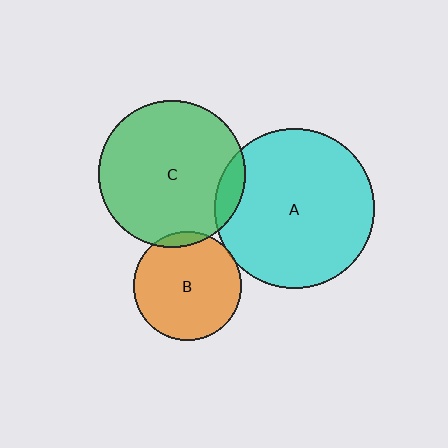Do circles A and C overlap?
Yes.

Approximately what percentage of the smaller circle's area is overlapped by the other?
Approximately 10%.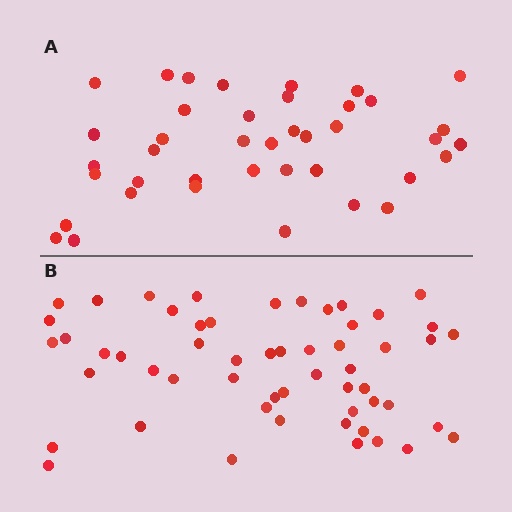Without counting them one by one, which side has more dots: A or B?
Region B (the bottom region) has more dots.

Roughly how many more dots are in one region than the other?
Region B has approximately 15 more dots than region A.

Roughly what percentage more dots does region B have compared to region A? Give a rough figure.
About 40% more.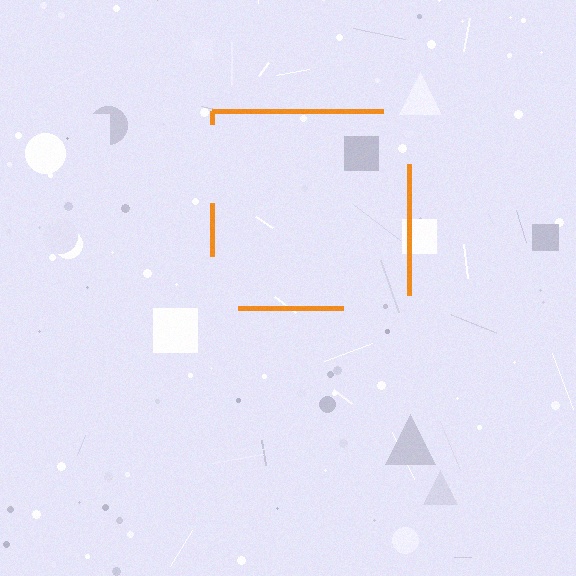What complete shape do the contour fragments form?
The contour fragments form a square.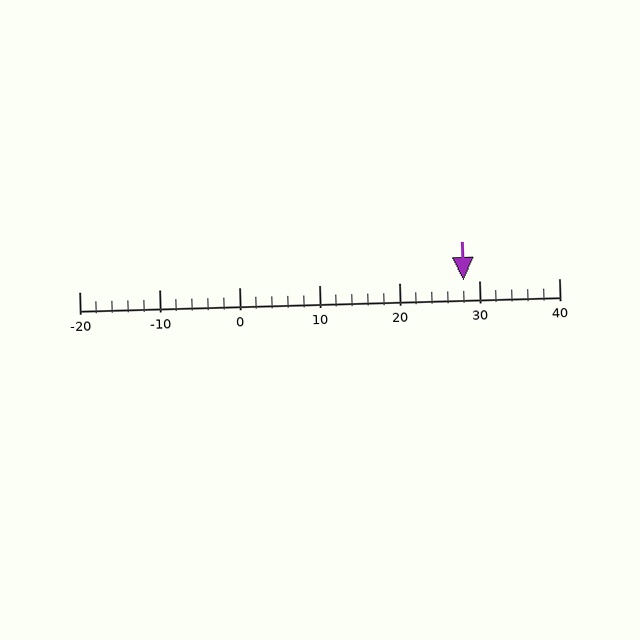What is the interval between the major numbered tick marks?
The major tick marks are spaced 10 units apart.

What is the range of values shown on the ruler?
The ruler shows values from -20 to 40.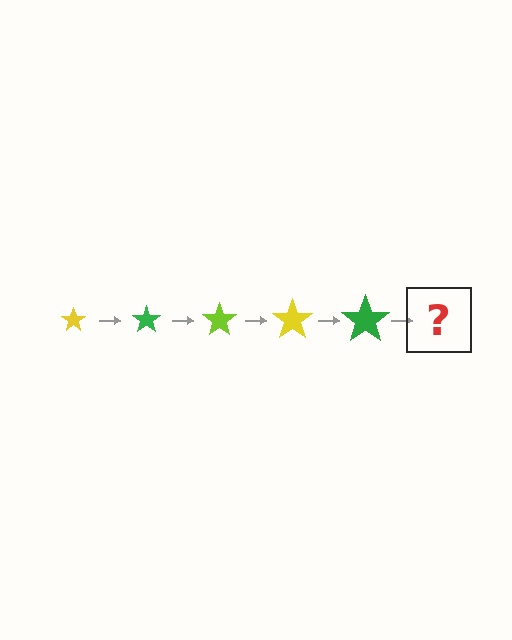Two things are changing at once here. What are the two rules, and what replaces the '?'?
The two rules are that the star grows larger each step and the color cycles through yellow, green, and lime. The '?' should be a lime star, larger than the previous one.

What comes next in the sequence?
The next element should be a lime star, larger than the previous one.